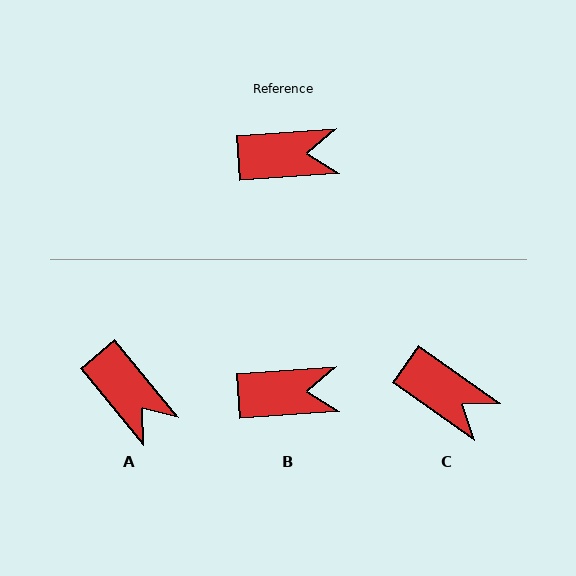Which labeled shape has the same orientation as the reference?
B.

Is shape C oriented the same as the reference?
No, it is off by about 39 degrees.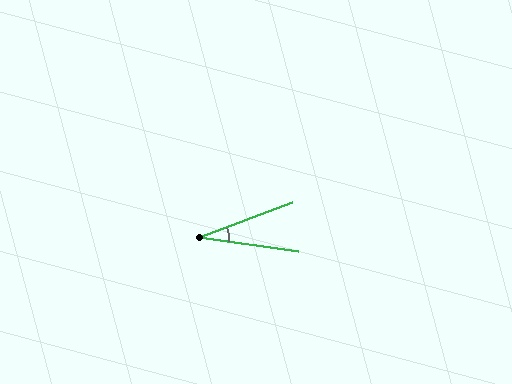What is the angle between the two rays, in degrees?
Approximately 29 degrees.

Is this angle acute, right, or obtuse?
It is acute.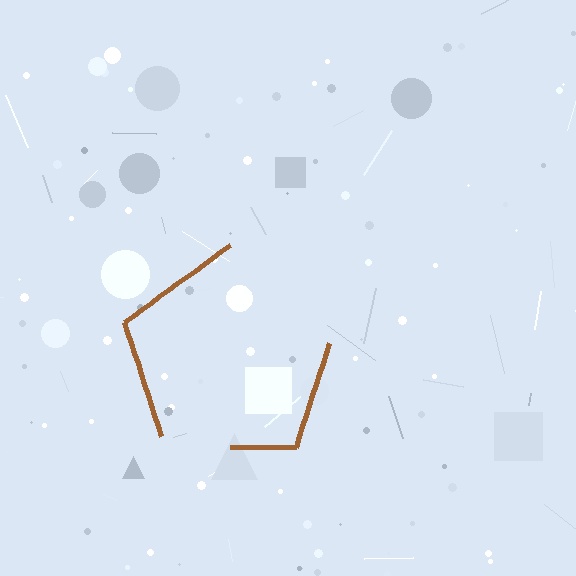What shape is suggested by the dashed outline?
The dashed outline suggests a pentagon.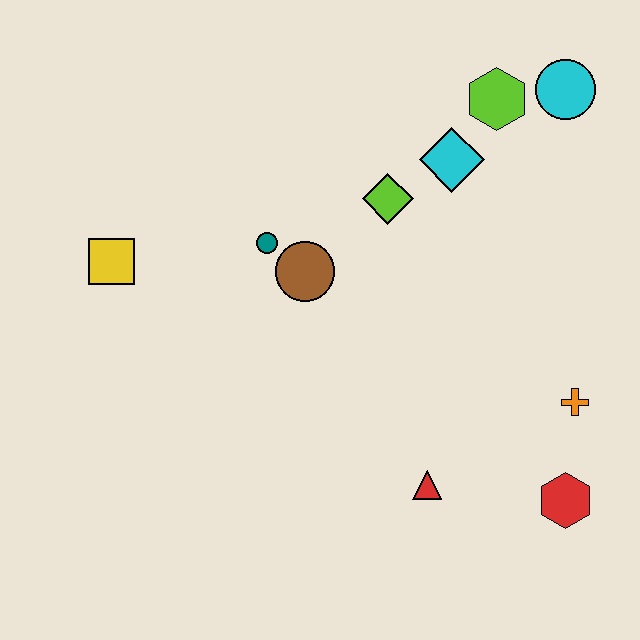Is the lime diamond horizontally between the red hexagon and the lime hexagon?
No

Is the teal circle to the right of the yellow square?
Yes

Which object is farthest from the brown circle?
The red hexagon is farthest from the brown circle.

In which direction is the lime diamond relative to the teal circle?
The lime diamond is to the right of the teal circle.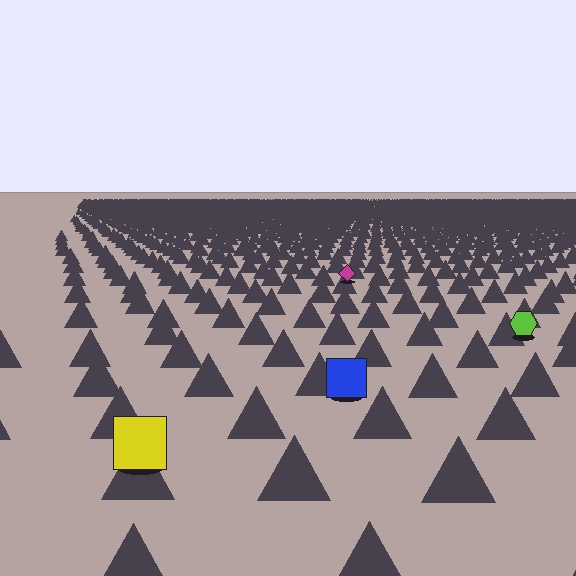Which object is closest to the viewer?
The yellow square is closest. The texture marks near it are larger and more spread out.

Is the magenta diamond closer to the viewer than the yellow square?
No. The yellow square is closer — you can tell from the texture gradient: the ground texture is coarser near it.